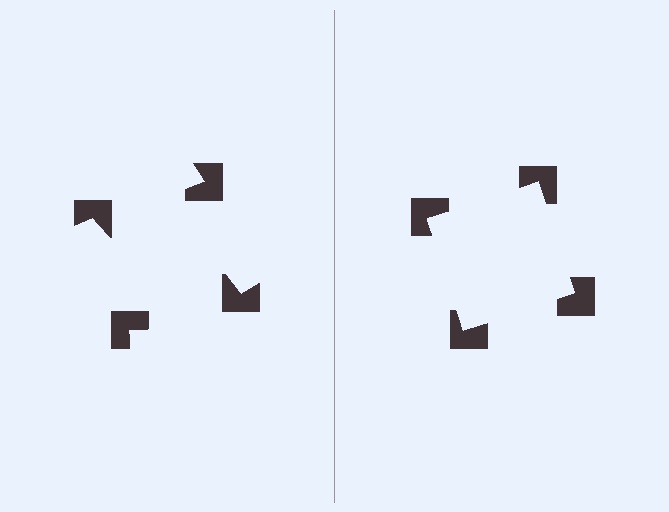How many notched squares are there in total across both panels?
8 — 4 on each side.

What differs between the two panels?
The notched squares are positioned identically on both sides; only the wedge orientations differ. On the right they align to a square; on the left they are misaligned.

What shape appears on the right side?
An illusory square.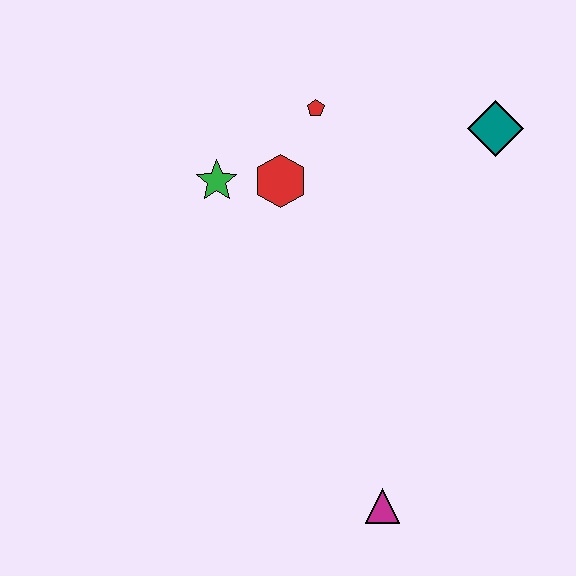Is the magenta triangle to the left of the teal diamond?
Yes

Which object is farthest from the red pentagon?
The magenta triangle is farthest from the red pentagon.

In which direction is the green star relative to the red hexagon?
The green star is to the left of the red hexagon.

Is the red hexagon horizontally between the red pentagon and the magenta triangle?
No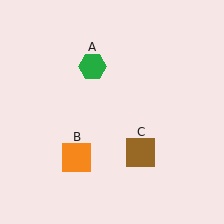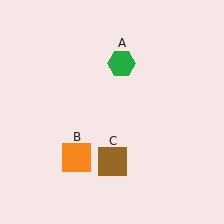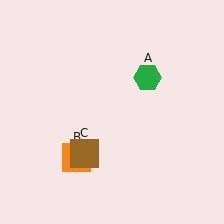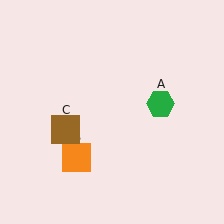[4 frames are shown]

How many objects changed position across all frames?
2 objects changed position: green hexagon (object A), brown square (object C).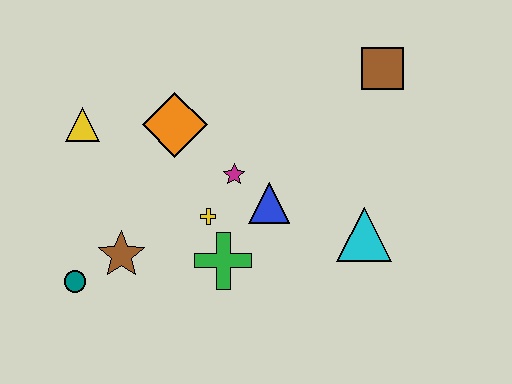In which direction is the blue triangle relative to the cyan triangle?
The blue triangle is to the left of the cyan triangle.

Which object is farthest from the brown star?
The brown square is farthest from the brown star.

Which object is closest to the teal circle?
The brown star is closest to the teal circle.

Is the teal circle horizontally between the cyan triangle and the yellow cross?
No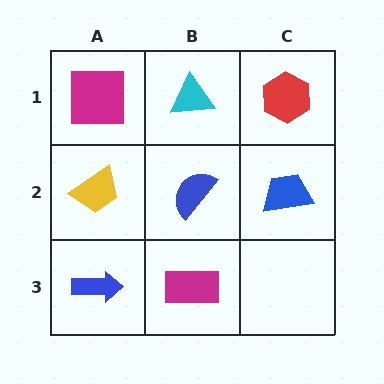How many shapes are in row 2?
3 shapes.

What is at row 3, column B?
A magenta rectangle.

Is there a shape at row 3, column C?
No, that cell is empty.